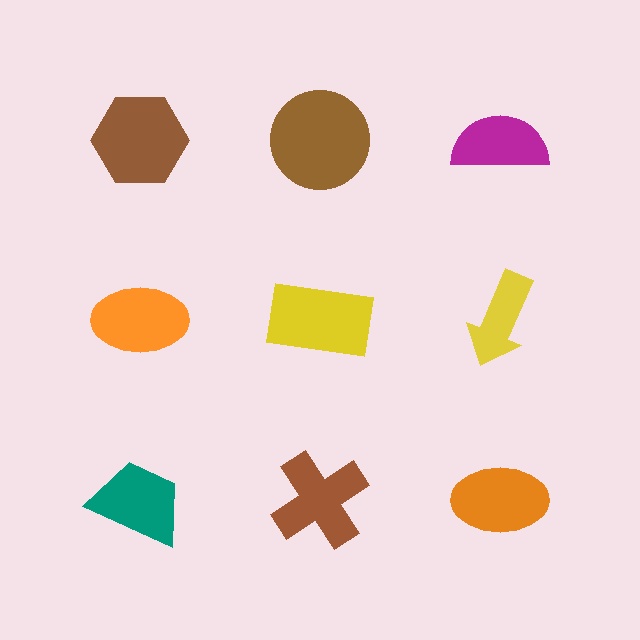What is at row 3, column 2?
A brown cross.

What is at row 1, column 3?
A magenta semicircle.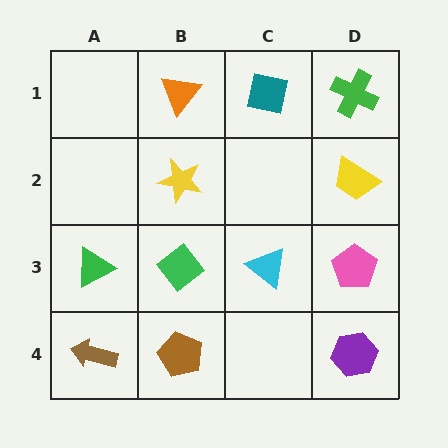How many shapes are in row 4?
3 shapes.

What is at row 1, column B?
An orange triangle.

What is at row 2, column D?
A yellow trapezoid.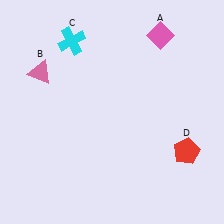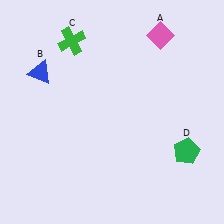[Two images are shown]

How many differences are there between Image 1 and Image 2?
There are 3 differences between the two images.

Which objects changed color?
B changed from pink to blue. C changed from cyan to green. D changed from red to green.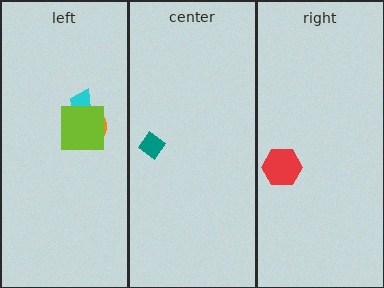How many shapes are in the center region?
1.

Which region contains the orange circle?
The left region.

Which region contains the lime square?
The left region.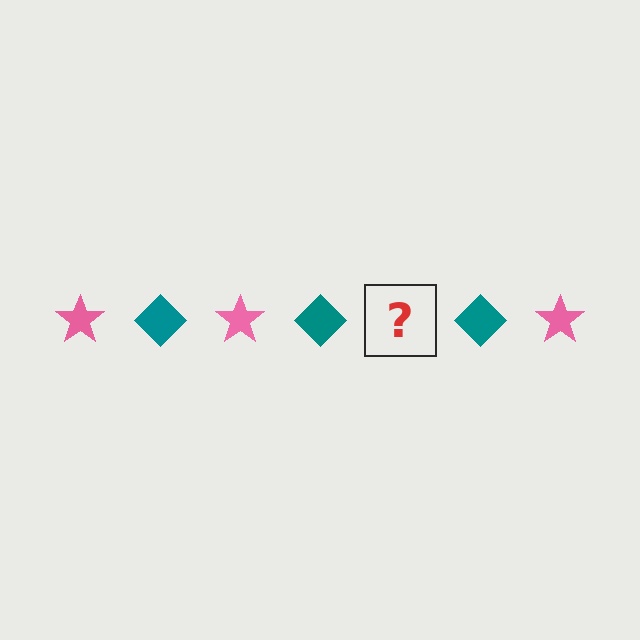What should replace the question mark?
The question mark should be replaced with a pink star.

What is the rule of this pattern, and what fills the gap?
The rule is that the pattern alternates between pink star and teal diamond. The gap should be filled with a pink star.